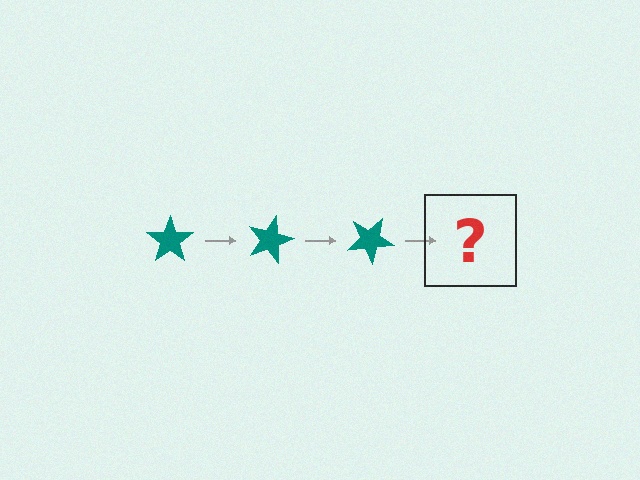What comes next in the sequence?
The next element should be a teal star rotated 45 degrees.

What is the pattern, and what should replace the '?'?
The pattern is that the star rotates 15 degrees each step. The '?' should be a teal star rotated 45 degrees.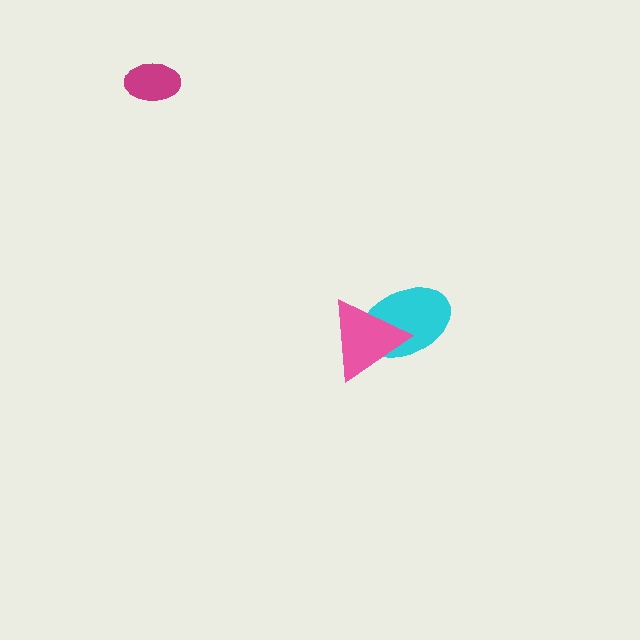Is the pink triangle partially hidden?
No, no other shape covers it.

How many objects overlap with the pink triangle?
1 object overlaps with the pink triangle.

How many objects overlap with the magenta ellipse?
0 objects overlap with the magenta ellipse.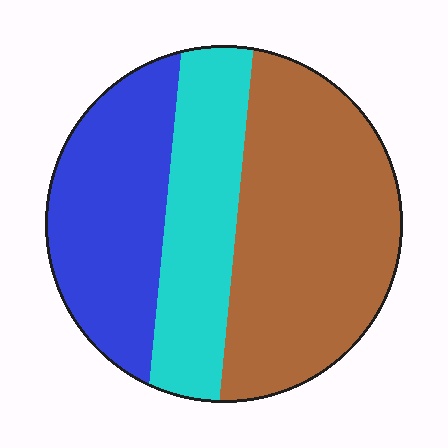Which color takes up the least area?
Cyan, at roughly 25%.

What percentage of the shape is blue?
Blue takes up about one third (1/3) of the shape.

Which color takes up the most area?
Brown, at roughly 45%.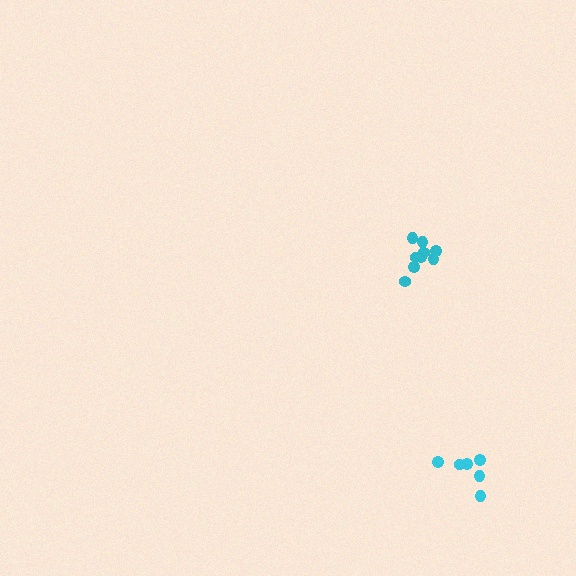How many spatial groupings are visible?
There are 2 spatial groupings.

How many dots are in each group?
Group 1: 9 dots, Group 2: 6 dots (15 total).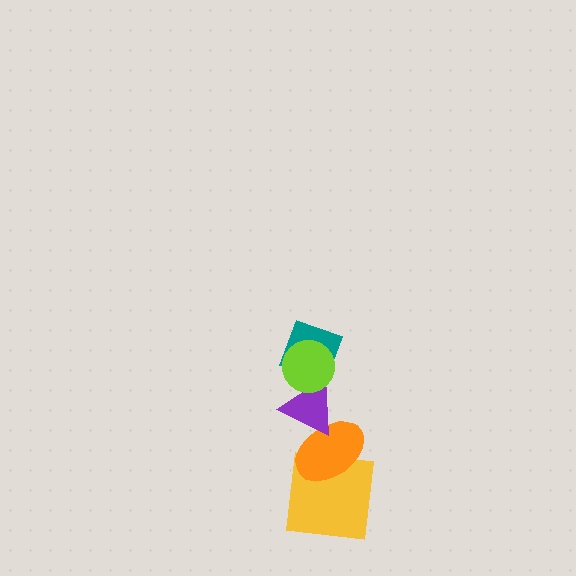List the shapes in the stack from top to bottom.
From top to bottom: the lime circle, the teal diamond, the purple triangle, the orange ellipse, the yellow square.